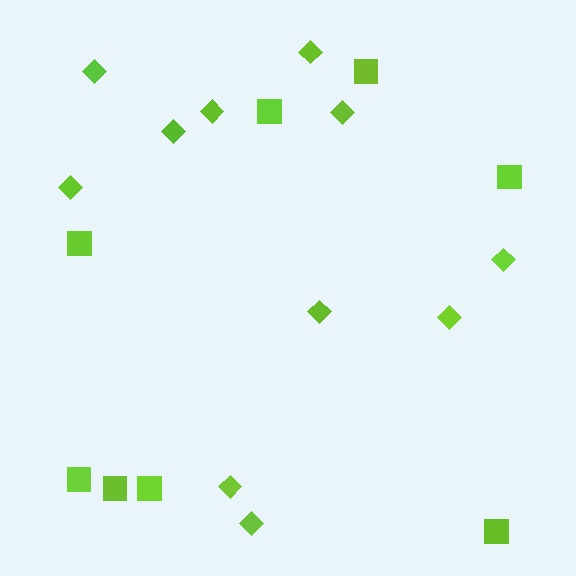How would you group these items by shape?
There are 2 groups: one group of diamonds (11) and one group of squares (8).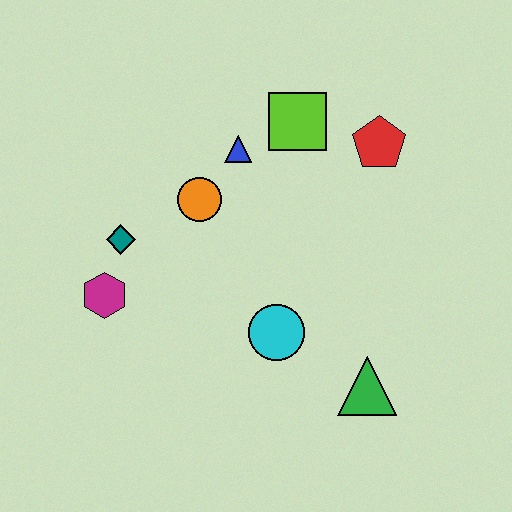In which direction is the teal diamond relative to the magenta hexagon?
The teal diamond is above the magenta hexagon.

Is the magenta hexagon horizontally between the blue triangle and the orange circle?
No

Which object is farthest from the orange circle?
The green triangle is farthest from the orange circle.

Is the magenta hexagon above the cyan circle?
Yes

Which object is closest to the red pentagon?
The lime square is closest to the red pentagon.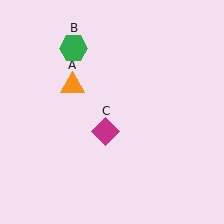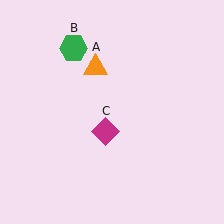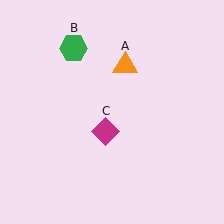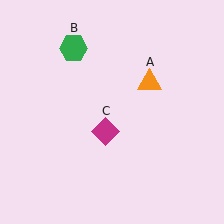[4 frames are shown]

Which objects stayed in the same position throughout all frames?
Green hexagon (object B) and magenta diamond (object C) remained stationary.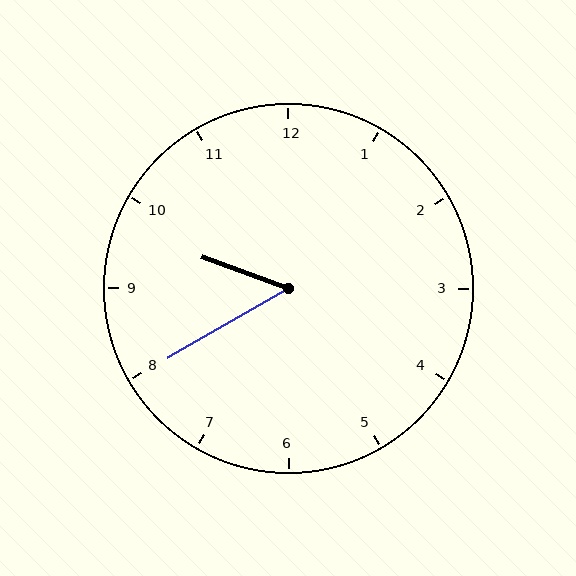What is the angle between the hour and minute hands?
Approximately 50 degrees.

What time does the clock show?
9:40.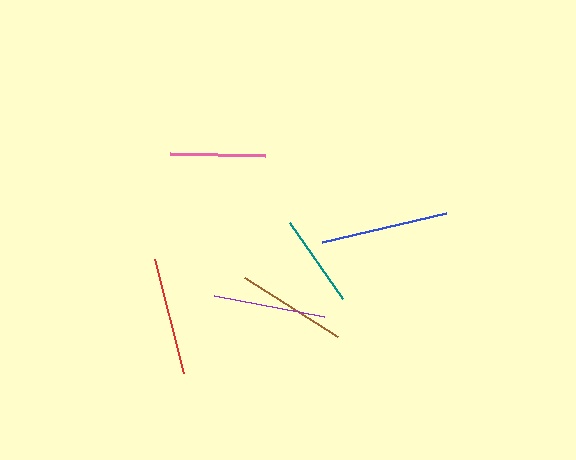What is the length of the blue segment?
The blue segment is approximately 128 pixels long.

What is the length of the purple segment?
The purple segment is approximately 112 pixels long.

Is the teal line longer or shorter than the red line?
The red line is longer than the teal line.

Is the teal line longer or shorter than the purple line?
The purple line is longer than the teal line.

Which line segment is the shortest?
The teal line is the shortest at approximately 93 pixels.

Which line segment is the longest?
The blue line is the longest at approximately 128 pixels.